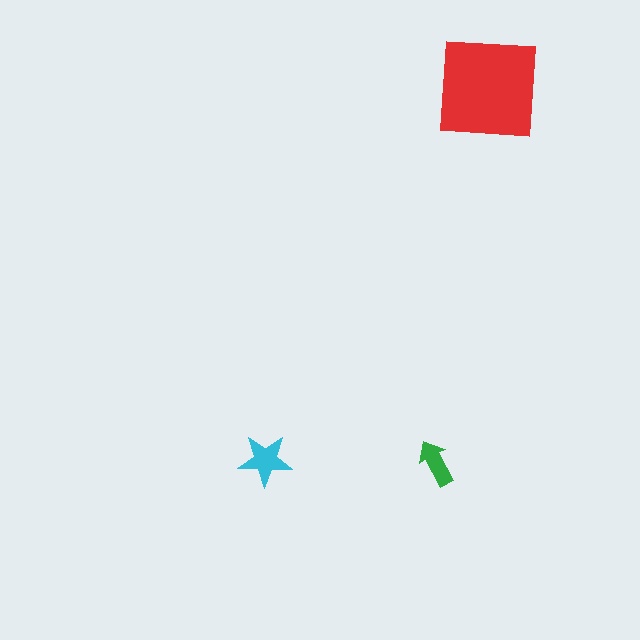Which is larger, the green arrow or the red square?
The red square.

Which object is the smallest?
The green arrow.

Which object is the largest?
The red square.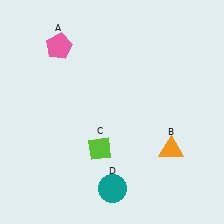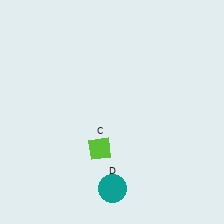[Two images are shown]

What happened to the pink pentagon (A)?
The pink pentagon (A) was removed in Image 2. It was in the top-left area of Image 1.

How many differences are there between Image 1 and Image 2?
There are 2 differences between the two images.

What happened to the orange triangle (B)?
The orange triangle (B) was removed in Image 2. It was in the bottom-right area of Image 1.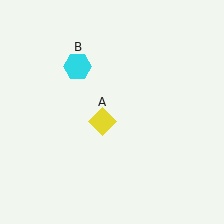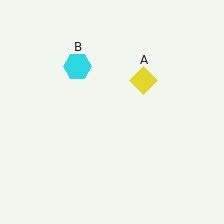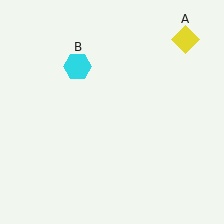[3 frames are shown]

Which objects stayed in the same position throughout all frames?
Cyan hexagon (object B) remained stationary.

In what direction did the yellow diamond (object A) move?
The yellow diamond (object A) moved up and to the right.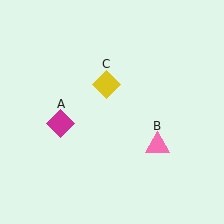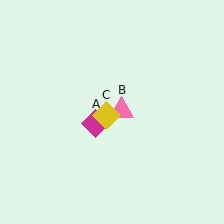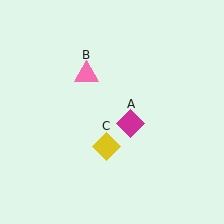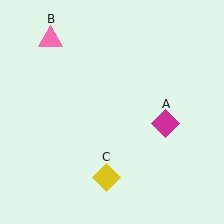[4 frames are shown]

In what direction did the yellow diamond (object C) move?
The yellow diamond (object C) moved down.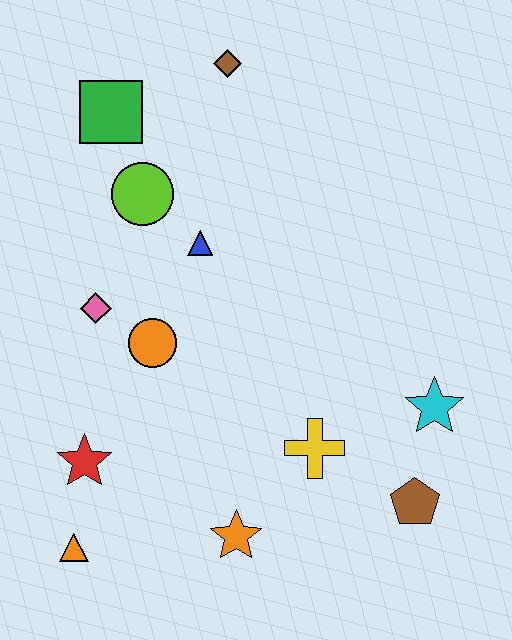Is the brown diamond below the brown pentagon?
No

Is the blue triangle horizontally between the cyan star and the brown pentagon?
No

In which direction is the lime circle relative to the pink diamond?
The lime circle is above the pink diamond.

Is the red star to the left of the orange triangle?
No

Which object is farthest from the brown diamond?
The orange triangle is farthest from the brown diamond.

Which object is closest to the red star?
The orange triangle is closest to the red star.